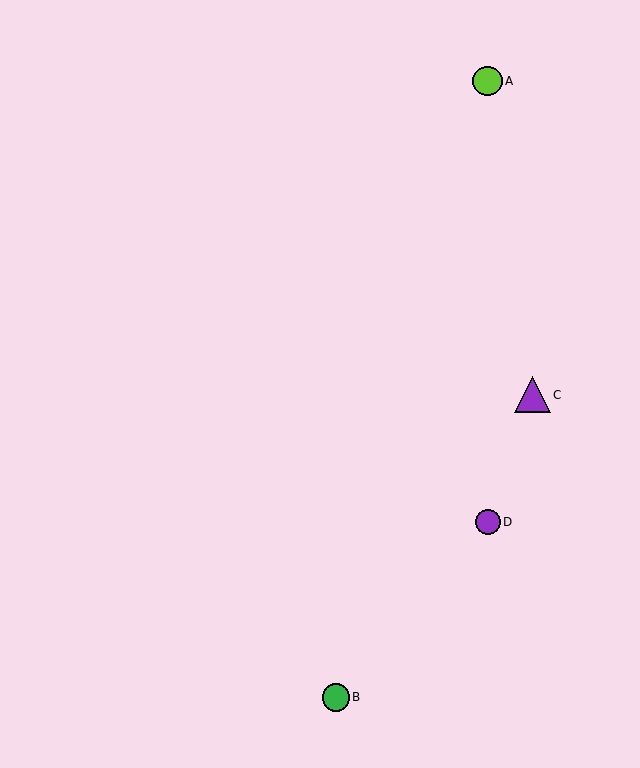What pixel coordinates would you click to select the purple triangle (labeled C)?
Click at (533, 395) to select the purple triangle C.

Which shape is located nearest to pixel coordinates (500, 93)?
The lime circle (labeled A) at (487, 81) is nearest to that location.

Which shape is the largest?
The purple triangle (labeled C) is the largest.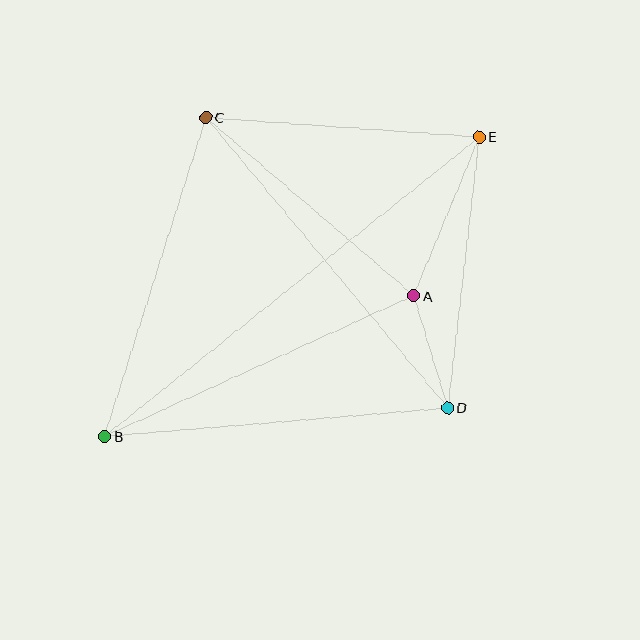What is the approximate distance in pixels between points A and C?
The distance between A and C is approximately 274 pixels.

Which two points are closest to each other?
Points A and D are closest to each other.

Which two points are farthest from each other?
Points B and E are farthest from each other.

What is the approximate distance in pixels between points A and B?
The distance between A and B is approximately 340 pixels.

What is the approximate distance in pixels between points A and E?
The distance between A and E is approximately 172 pixels.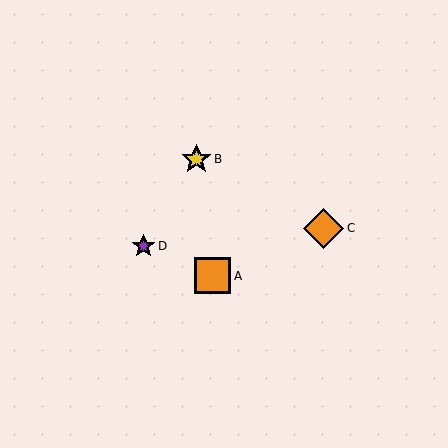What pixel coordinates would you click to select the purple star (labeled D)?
Click at (143, 246) to select the purple star D.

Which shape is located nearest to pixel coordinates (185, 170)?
The yellow star (labeled B) at (196, 159) is nearest to that location.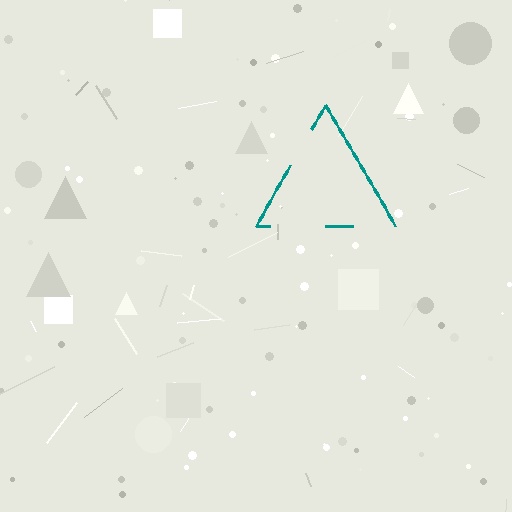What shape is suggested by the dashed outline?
The dashed outline suggests a triangle.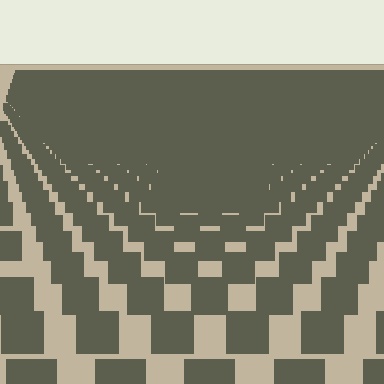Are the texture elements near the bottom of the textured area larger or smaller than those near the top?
Larger. Near the bottom, elements are closer to the viewer and appear at a bigger on-screen size.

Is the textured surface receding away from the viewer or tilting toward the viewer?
The surface is receding away from the viewer. Texture elements get smaller and denser toward the top.